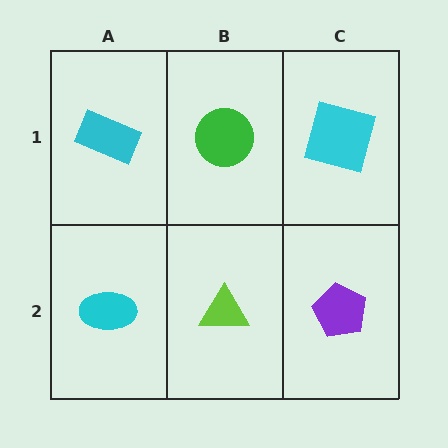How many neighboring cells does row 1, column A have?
2.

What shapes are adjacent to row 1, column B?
A lime triangle (row 2, column B), a cyan rectangle (row 1, column A), a cyan square (row 1, column C).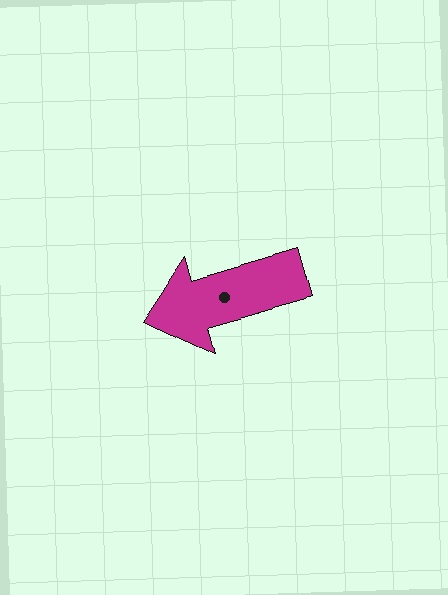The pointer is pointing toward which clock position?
Roughly 8 o'clock.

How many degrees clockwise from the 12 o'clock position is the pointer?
Approximately 254 degrees.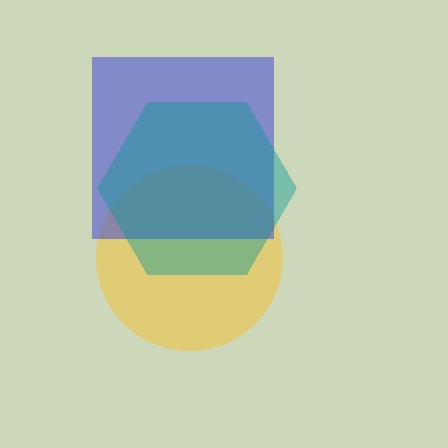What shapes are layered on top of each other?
The layered shapes are: a yellow circle, a blue square, a teal hexagon.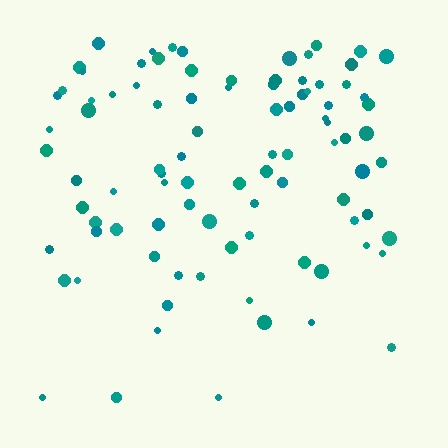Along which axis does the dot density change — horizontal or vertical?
Vertical.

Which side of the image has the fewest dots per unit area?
The bottom.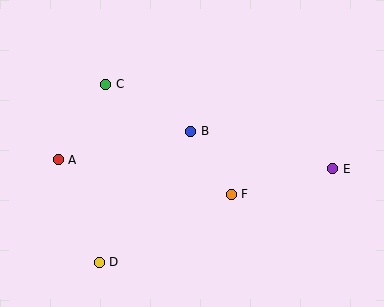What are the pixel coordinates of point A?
Point A is at (58, 160).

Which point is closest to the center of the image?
Point B at (191, 131) is closest to the center.